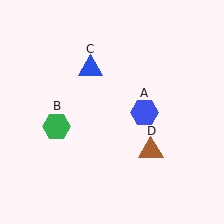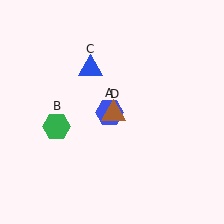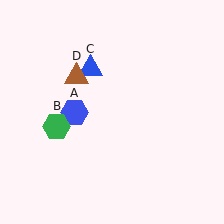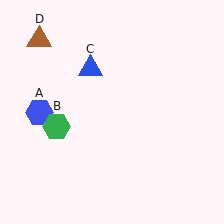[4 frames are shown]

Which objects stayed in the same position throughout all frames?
Green hexagon (object B) and blue triangle (object C) remained stationary.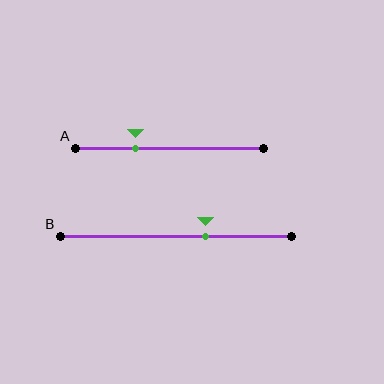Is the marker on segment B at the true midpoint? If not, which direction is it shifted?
No, the marker on segment B is shifted to the right by about 13% of the segment length.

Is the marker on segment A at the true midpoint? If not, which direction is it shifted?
No, the marker on segment A is shifted to the left by about 18% of the segment length.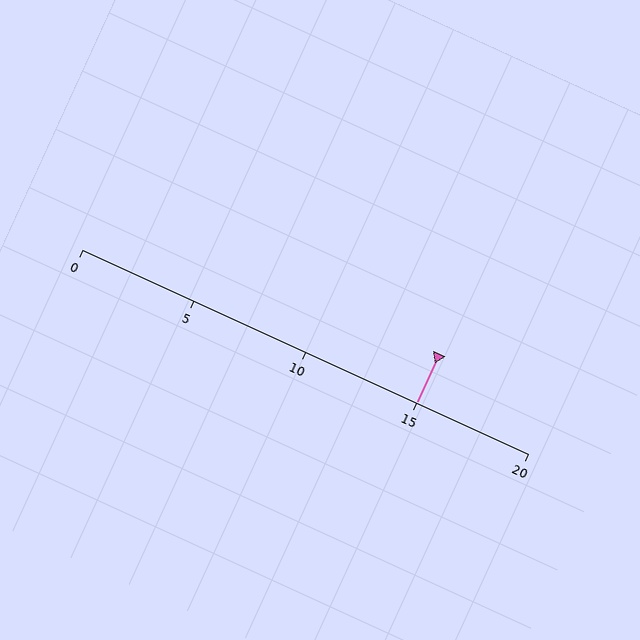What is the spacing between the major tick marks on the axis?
The major ticks are spaced 5 apart.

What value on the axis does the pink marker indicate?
The marker indicates approximately 15.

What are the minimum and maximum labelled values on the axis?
The axis runs from 0 to 20.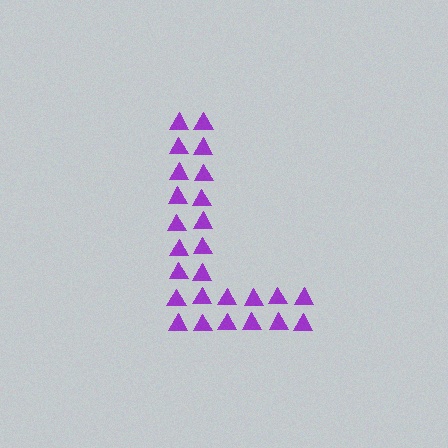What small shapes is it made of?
It is made of small triangles.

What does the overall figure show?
The overall figure shows the letter L.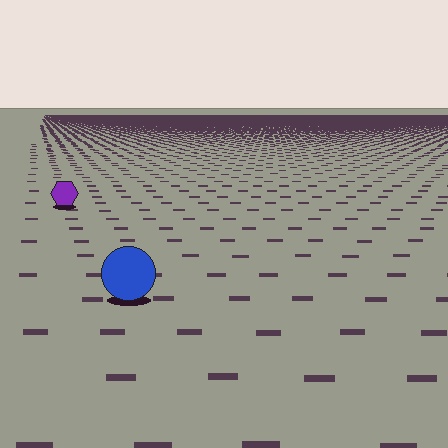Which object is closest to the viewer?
The blue circle is closest. The texture marks near it are larger and more spread out.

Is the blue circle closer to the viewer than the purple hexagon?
Yes. The blue circle is closer — you can tell from the texture gradient: the ground texture is coarser near it.